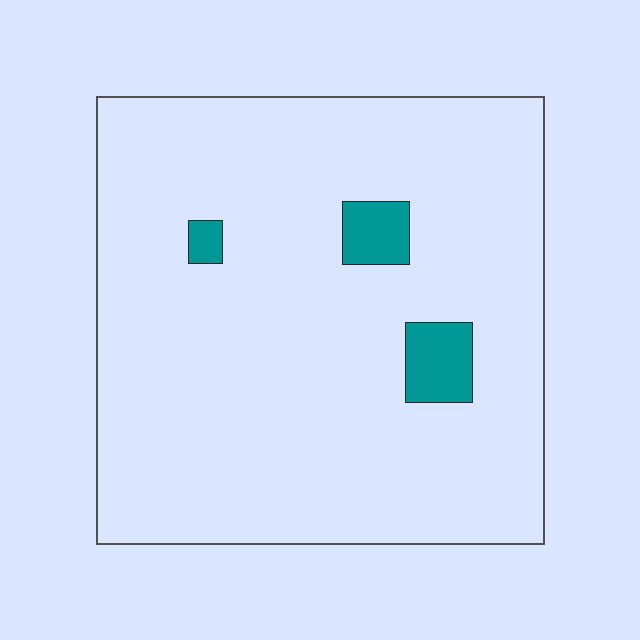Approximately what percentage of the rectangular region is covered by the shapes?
Approximately 5%.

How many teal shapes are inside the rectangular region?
3.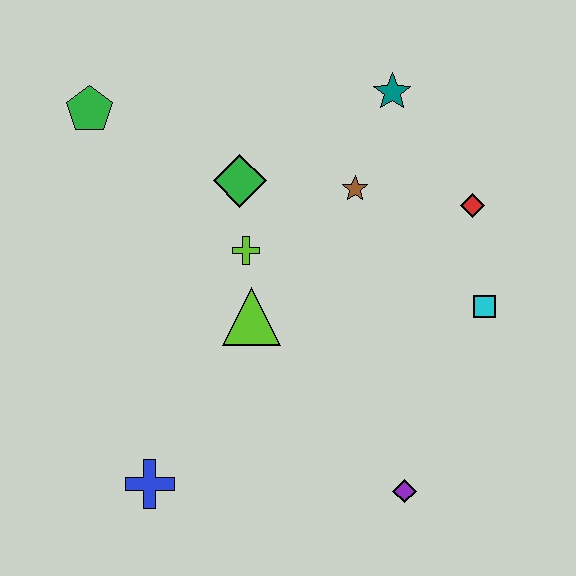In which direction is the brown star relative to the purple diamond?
The brown star is above the purple diamond.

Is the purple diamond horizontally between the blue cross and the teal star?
No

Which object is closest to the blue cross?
The lime triangle is closest to the blue cross.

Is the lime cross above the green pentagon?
No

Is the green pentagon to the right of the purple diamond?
No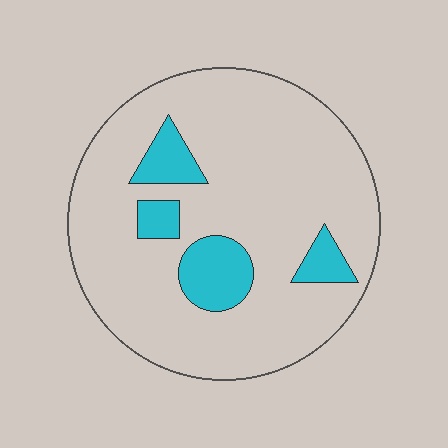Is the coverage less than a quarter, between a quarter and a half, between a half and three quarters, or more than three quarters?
Less than a quarter.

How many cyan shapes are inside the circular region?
4.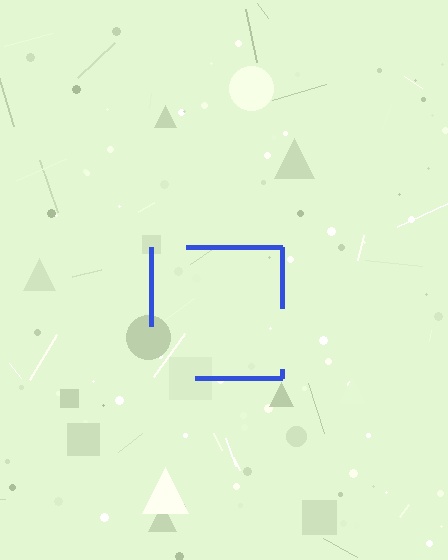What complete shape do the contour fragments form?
The contour fragments form a square.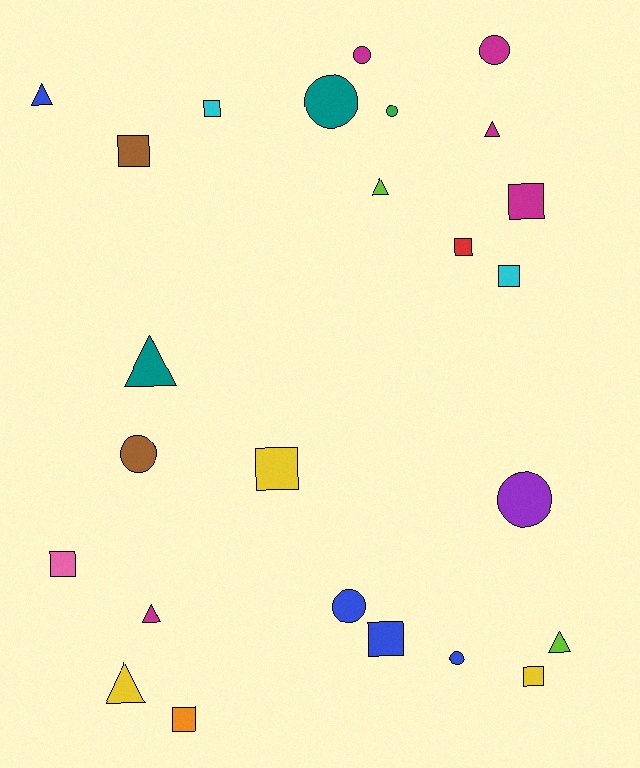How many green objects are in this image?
There is 1 green object.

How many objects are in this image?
There are 25 objects.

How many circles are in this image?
There are 8 circles.